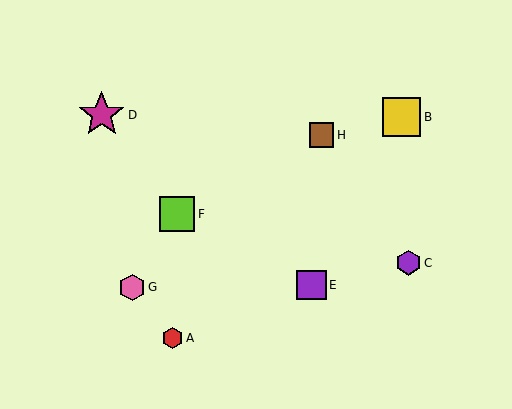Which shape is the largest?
The magenta star (labeled D) is the largest.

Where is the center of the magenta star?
The center of the magenta star is at (102, 115).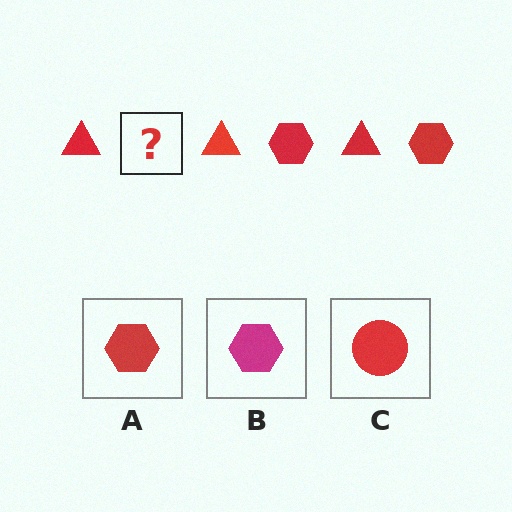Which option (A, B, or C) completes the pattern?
A.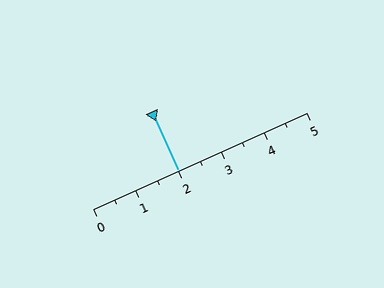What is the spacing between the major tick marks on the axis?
The major ticks are spaced 1 apart.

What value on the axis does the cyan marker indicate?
The marker indicates approximately 2.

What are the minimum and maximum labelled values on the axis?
The axis runs from 0 to 5.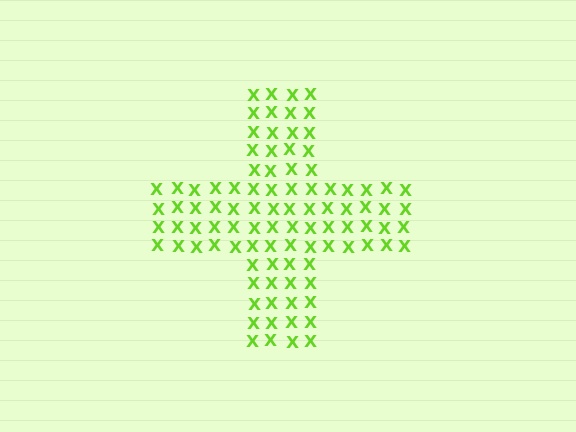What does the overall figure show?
The overall figure shows a cross.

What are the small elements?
The small elements are letter X's.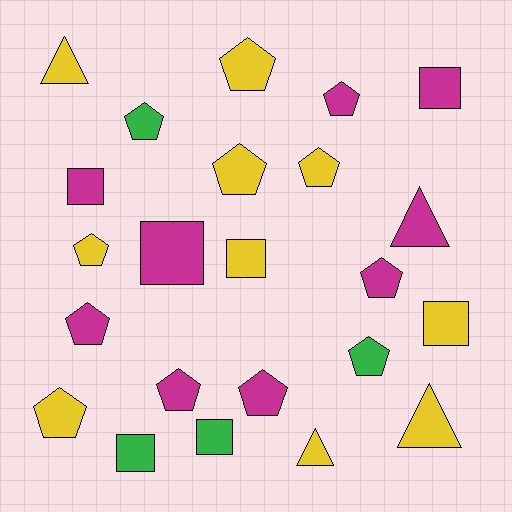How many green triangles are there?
There are no green triangles.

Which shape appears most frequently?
Pentagon, with 12 objects.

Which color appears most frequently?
Yellow, with 10 objects.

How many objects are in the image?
There are 23 objects.